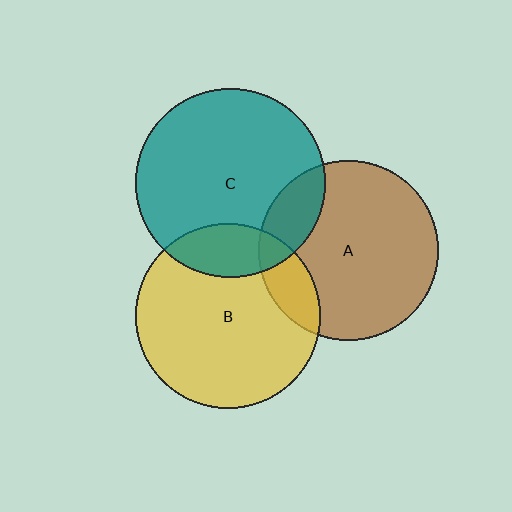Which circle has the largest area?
Circle C (teal).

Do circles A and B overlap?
Yes.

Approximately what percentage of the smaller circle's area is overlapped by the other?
Approximately 15%.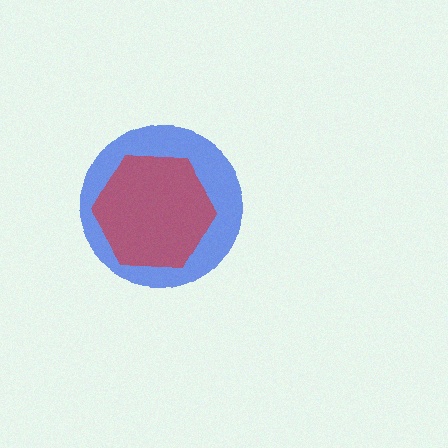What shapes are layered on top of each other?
The layered shapes are: a blue circle, a red hexagon.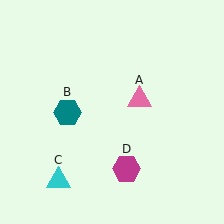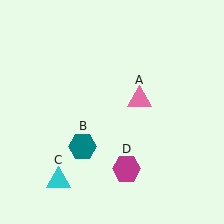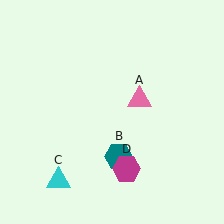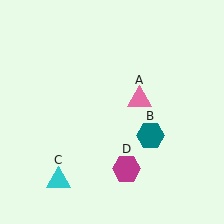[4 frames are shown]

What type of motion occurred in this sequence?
The teal hexagon (object B) rotated counterclockwise around the center of the scene.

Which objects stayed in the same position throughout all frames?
Pink triangle (object A) and cyan triangle (object C) and magenta hexagon (object D) remained stationary.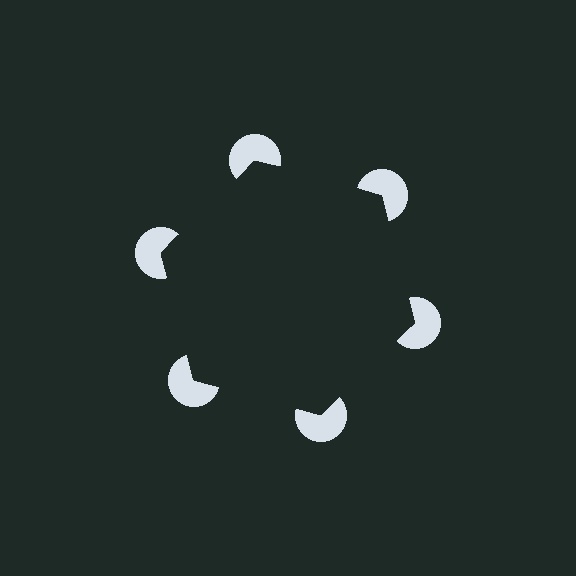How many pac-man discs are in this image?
There are 6 — one at each vertex of the illusory hexagon.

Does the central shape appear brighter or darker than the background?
It typically appears slightly darker than the background, even though no actual brightness change is drawn.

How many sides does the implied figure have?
6 sides.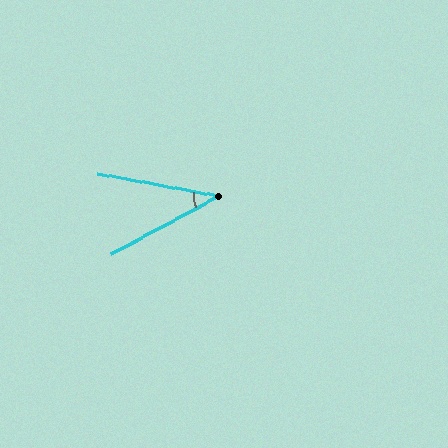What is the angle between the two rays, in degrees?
Approximately 39 degrees.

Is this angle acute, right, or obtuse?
It is acute.